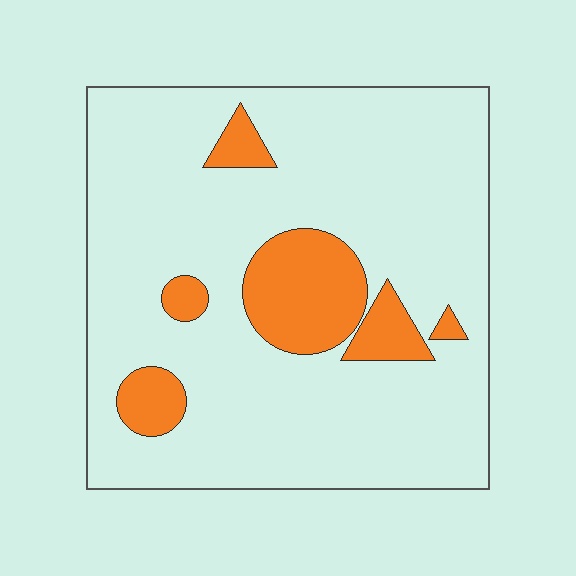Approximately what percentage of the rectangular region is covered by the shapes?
Approximately 15%.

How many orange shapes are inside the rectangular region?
6.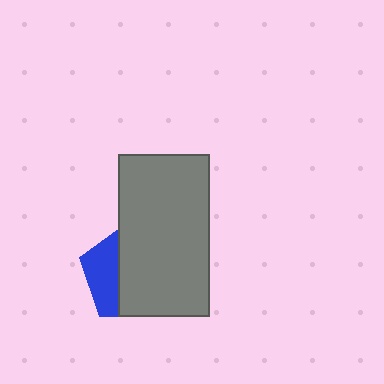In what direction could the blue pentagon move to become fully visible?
The blue pentagon could move left. That would shift it out from behind the gray rectangle entirely.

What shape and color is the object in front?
The object in front is a gray rectangle.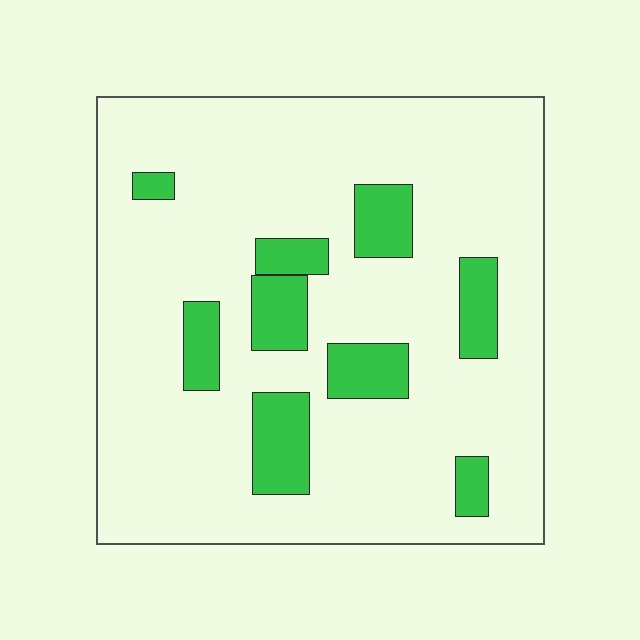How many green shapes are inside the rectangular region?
9.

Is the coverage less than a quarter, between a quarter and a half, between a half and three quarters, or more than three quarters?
Less than a quarter.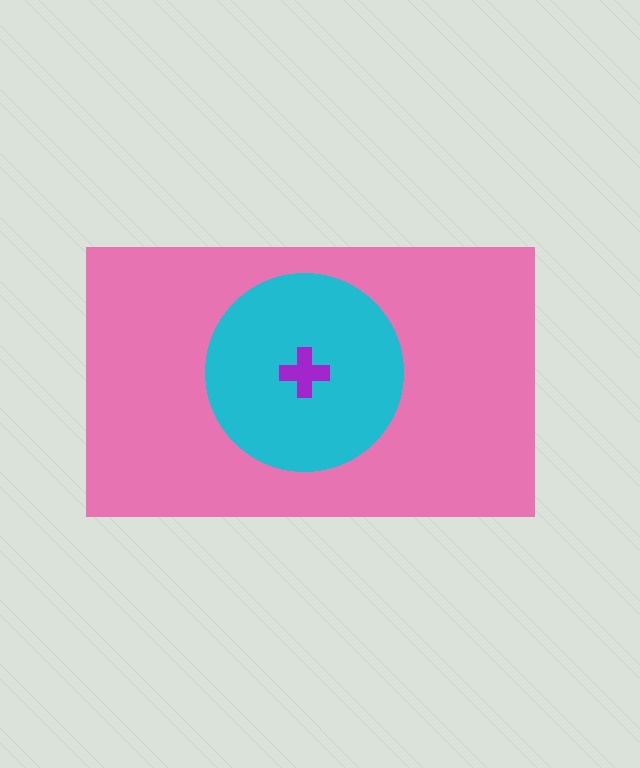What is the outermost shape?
The pink rectangle.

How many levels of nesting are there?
3.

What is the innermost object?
The purple cross.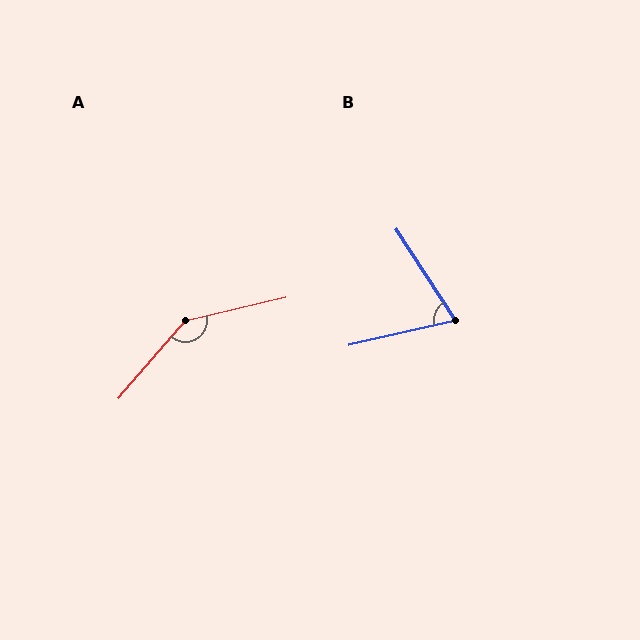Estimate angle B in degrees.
Approximately 70 degrees.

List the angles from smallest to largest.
B (70°), A (144°).